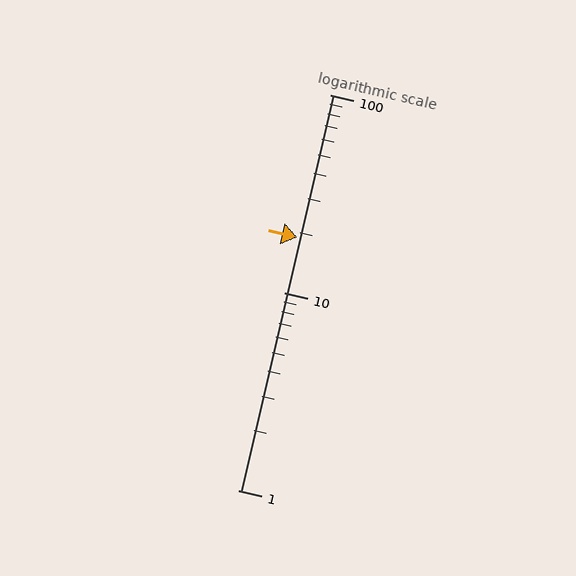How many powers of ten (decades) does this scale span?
The scale spans 2 decades, from 1 to 100.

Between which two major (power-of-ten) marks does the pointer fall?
The pointer is between 10 and 100.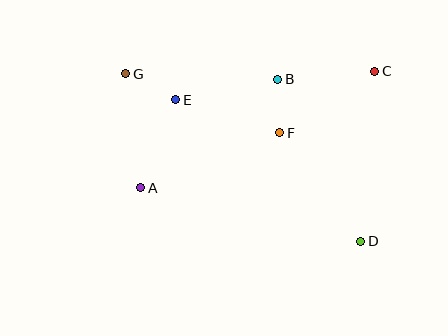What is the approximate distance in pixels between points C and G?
The distance between C and G is approximately 249 pixels.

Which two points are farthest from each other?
Points D and G are farthest from each other.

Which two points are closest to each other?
Points B and F are closest to each other.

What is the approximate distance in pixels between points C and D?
The distance between C and D is approximately 171 pixels.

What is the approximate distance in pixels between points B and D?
The distance between B and D is approximately 182 pixels.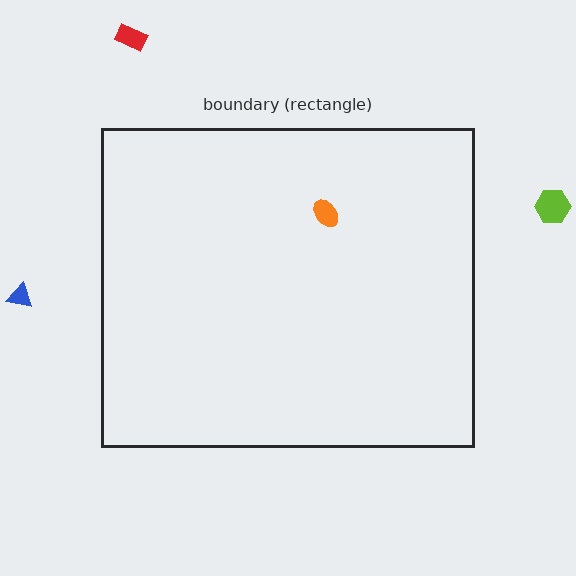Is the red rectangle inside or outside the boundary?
Outside.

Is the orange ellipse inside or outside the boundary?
Inside.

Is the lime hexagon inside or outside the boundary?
Outside.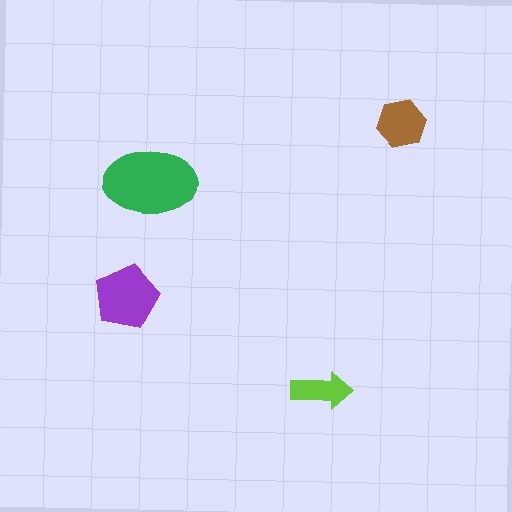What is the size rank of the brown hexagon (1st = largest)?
3rd.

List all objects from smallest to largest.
The lime arrow, the brown hexagon, the purple pentagon, the green ellipse.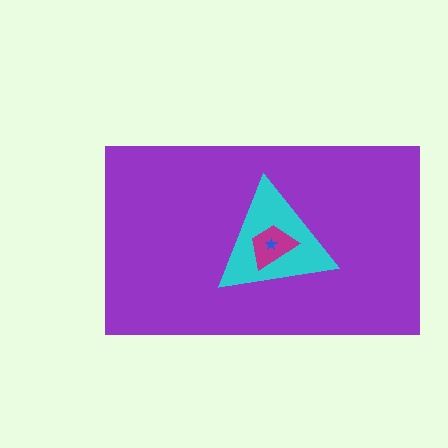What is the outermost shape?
The purple rectangle.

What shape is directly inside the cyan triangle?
The magenta trapezoid.